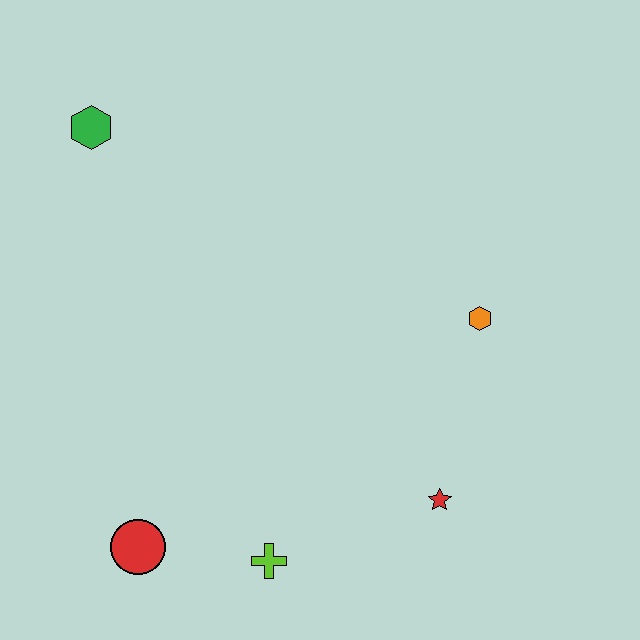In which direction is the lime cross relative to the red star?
The lime cross is to the left of the red star.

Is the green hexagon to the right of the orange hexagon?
No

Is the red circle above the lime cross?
Yes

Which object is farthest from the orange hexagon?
The green hexagon is farthest from the orange hexagon.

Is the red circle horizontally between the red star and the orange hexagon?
No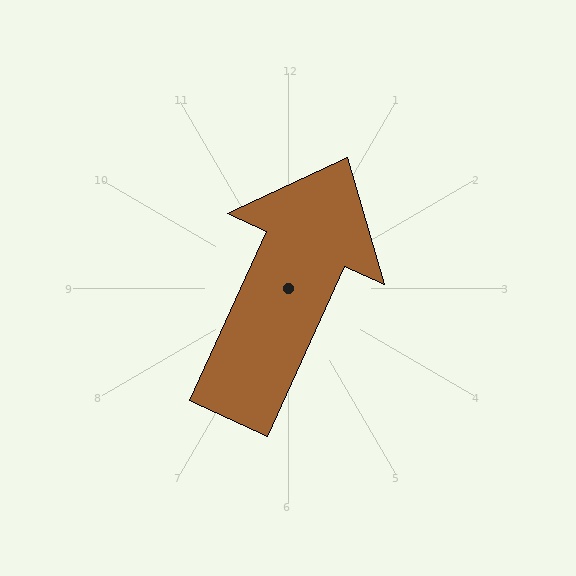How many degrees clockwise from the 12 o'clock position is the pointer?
Approximately 25 degrees.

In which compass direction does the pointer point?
Northeast.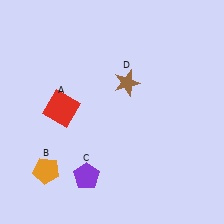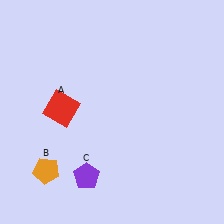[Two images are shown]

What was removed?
The brown star (D) was removed in Image 2.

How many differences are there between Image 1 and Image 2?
There is 1 difference between the two images.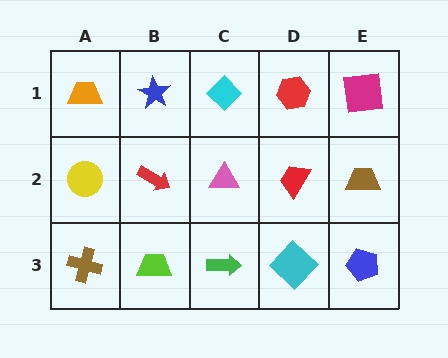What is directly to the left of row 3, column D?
A green arrow.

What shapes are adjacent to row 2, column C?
A cyan diamond (row 1, column C), a green arrow (row 3, column C), a red arrow (row 2, column B), a red trapezoid (row 2, column D).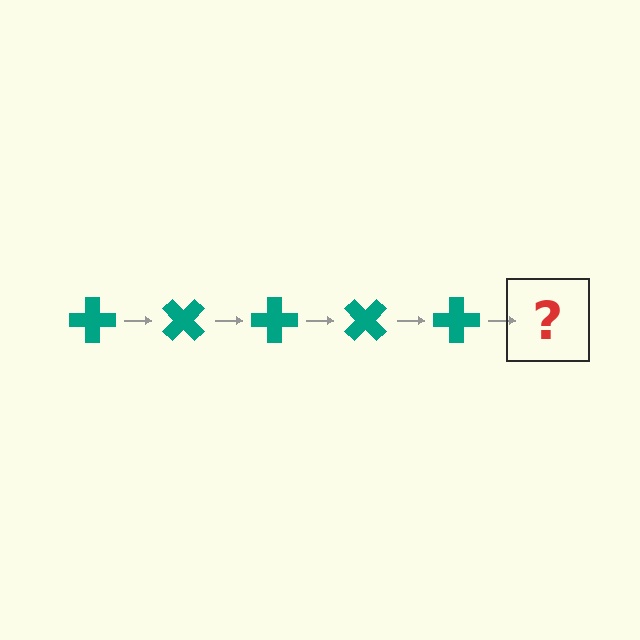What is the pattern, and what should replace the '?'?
The pattern is that the cross rotates 45 degrees each step. The '?' should be a teal cross rotated 225 degrees.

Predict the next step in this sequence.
The next step is a teal cross rotated 225 degrees.